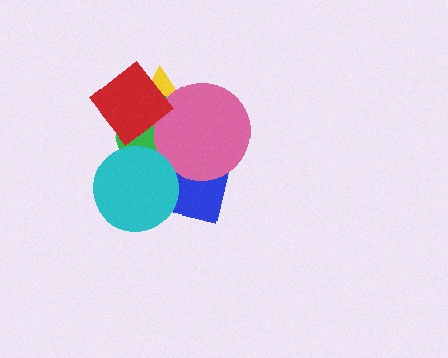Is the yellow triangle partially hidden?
Yes, it is partially covered by another shape.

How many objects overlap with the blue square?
3 objects overlap with the blue square.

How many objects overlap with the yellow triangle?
3 objects overlap with the yellow triangle.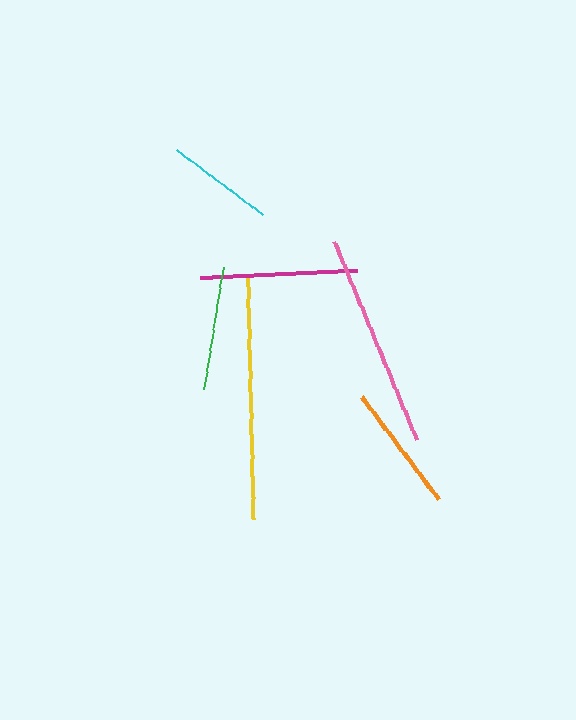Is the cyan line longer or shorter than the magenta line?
The magenta line is longer than the cyan line.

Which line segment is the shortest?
The cyan line is the shortest at approximately 108 pixels.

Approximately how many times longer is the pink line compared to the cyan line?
The pink line is approximately 2.0 times the length of the cyan line.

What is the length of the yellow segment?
The yellow segment is approximately 242 pixels long.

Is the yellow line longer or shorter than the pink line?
The yellow line is longer than the pink line.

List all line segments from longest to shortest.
From longest to shortest: yellow, pink, magenta, orange, green, cyan.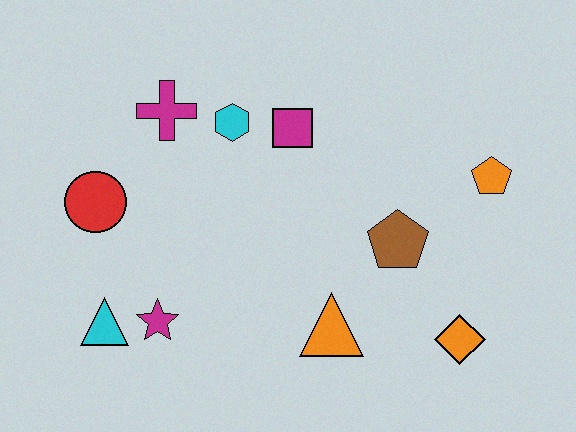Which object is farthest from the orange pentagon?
The cyan triangle is farthest from the orange pentagon.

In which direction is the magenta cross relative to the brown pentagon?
The magenta cross is to the left of the brown pentagon.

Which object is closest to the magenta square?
The cyan hexagon is closest to the magenta square.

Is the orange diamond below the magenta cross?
Yes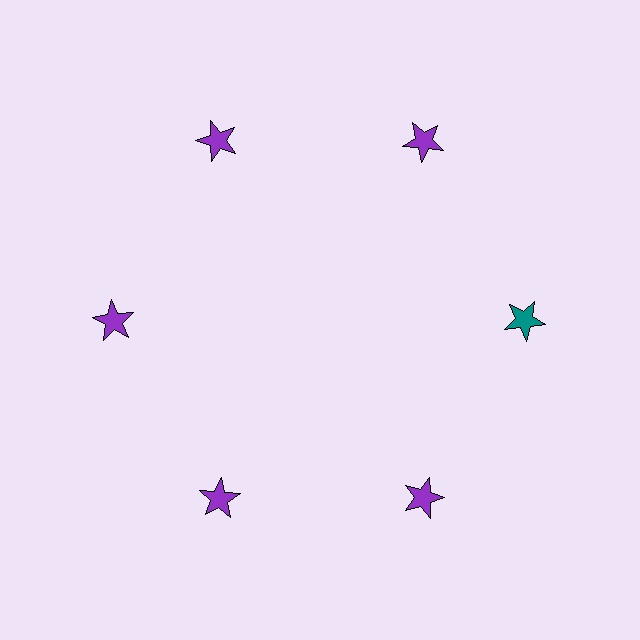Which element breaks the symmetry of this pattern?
The teal star at roughly the 3 o'clock position breaks the symmetry. All other shapes are purple stars.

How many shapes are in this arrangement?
There are 6 shapes arranged in a ring pattern.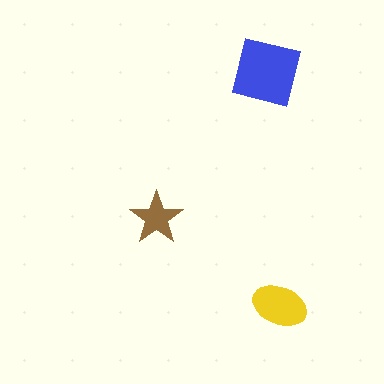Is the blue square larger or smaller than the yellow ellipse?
Larger.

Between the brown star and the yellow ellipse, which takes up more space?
The yellow ellipse.